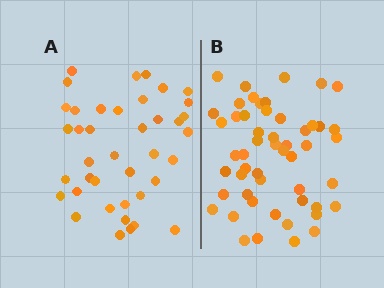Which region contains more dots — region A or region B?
Region B (the right region) has more dots.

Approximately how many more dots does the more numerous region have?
Region B has roughly 12 or so more dots than region A.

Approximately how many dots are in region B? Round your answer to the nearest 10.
About 50 dots. (The exact count is 52, which rounds to 50.)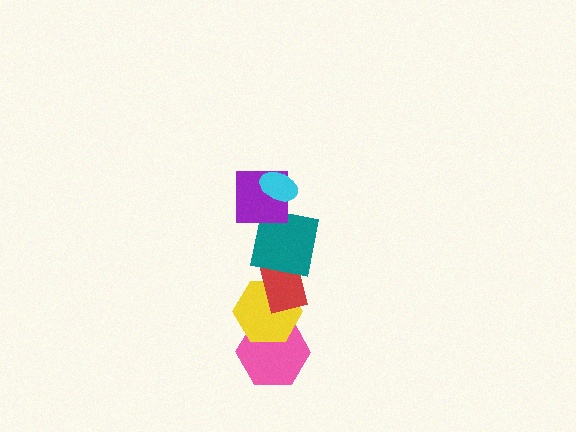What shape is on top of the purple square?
The cyan ellipse is on top of the purple square.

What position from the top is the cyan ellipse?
The cyan ellipse is 1st from the top.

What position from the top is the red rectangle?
The red rectangle is 4th from the top.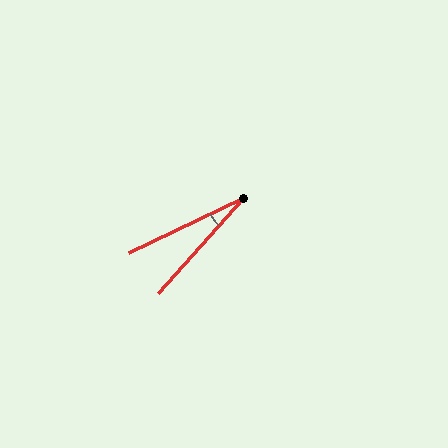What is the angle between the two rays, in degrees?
Approximately 22 degrees.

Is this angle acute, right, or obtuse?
It is acute.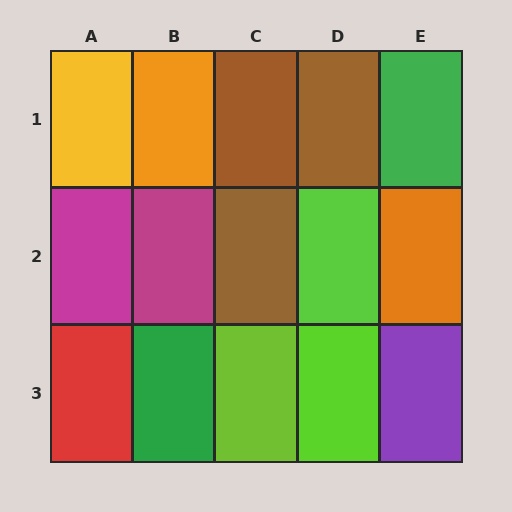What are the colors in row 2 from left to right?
Magenta, magenta, brown, lime, orange.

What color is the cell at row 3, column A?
Red.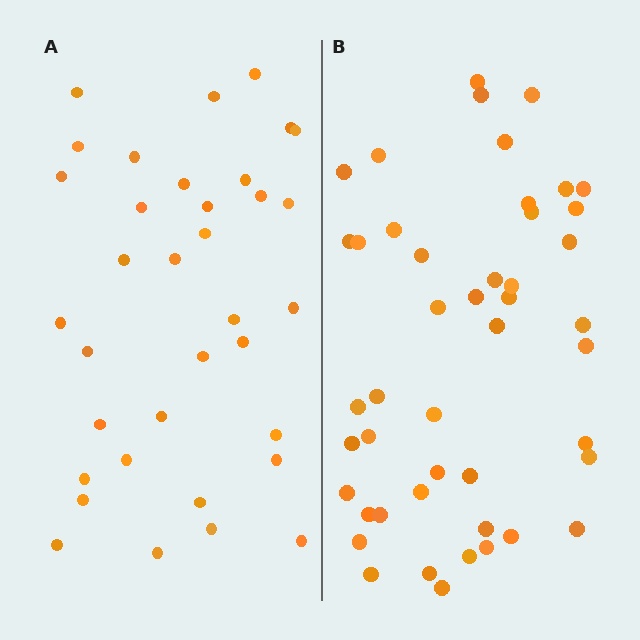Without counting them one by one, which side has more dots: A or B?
Region B (the right region) has more dots.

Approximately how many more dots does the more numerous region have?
Region B has roughly 12 or so more dots than region A.